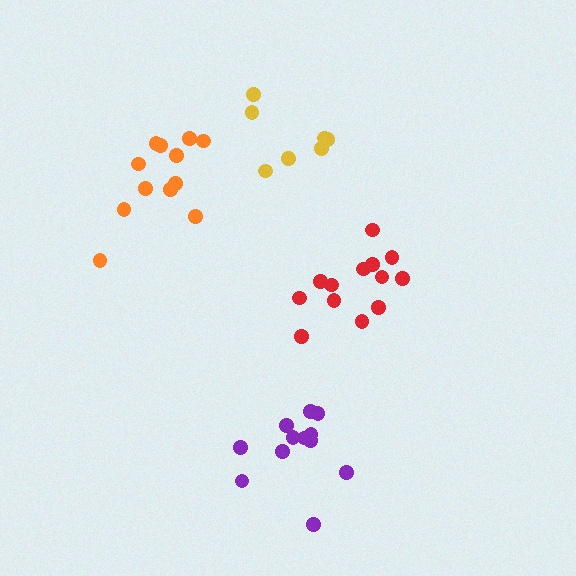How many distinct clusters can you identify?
There are 4 distinct clusters.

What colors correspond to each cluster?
The clusters are colored: red, orange, purple, yellow.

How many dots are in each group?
Group 1: 13 dots, Group 2: 12 dots, Group 3: 12 dots, Group 4: 7 dots (44 total).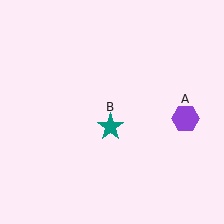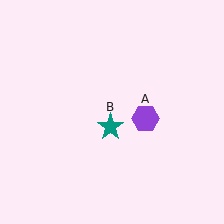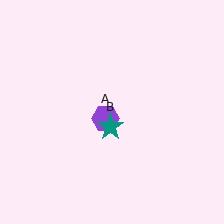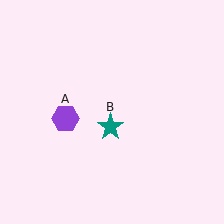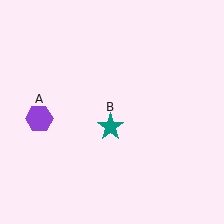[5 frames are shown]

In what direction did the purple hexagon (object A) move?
The purple hexagon (object A) moved left.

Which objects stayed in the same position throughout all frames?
Teal star (object B) remained stationary.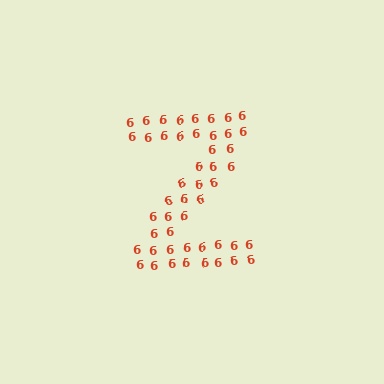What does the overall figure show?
The overall figure shows the letter Z.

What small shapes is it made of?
It is made of small digit 6's.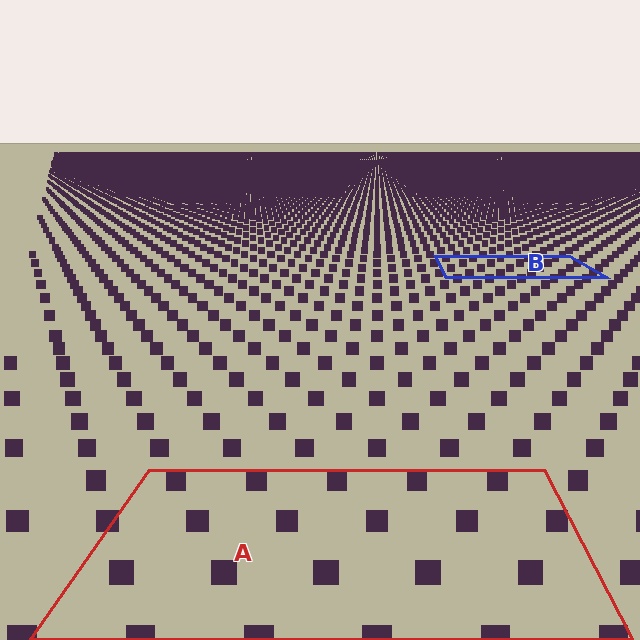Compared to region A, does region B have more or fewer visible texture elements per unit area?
Region B has more texture elements per unit area — they are packed more densely because it is farther away.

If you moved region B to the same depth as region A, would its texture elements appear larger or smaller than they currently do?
They would appear larger. At a closer depth, the same texture elements are projected at a bigger on-screen size.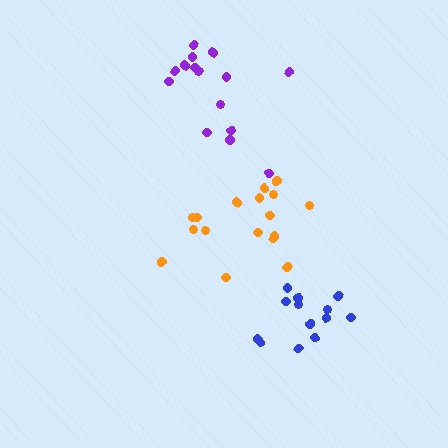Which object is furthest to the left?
The purple cluster is leftmost.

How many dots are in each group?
Group 1: 13 dots, Group 2: 17 dots, Group 3: 15 dots (45 total).